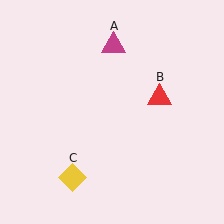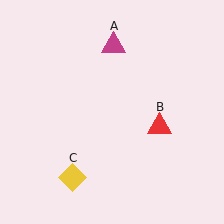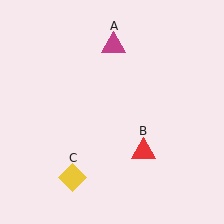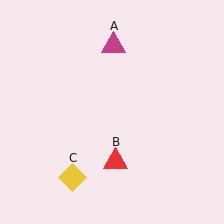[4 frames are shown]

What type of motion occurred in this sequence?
The red triangle (object B) rotated clockwise around the center of the scene.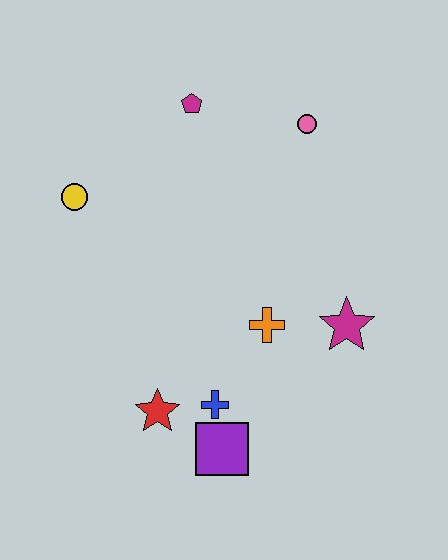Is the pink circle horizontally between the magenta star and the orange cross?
Yes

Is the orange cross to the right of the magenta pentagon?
Yes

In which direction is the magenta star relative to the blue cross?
The magenta star is to the right of the blue cross.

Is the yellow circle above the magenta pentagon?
No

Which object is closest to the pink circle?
The magenta pentagon is closest to the pink circle.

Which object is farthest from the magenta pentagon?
The purple square is farthest from the magenta pentagon.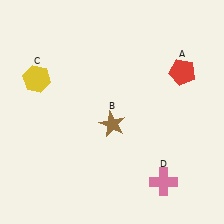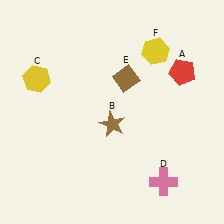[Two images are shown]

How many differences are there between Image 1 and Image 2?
There are 2 differences between the two images.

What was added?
A brown diamond (E), a yellow hexagon (F) were added in Image 2.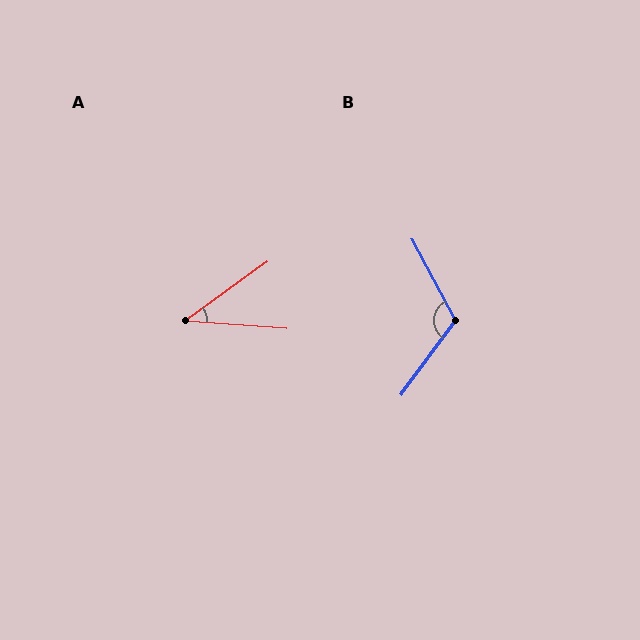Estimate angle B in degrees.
Approximately 116 degrees.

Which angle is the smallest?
A, at approximately 40 degrees.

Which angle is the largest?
B, at approximately 116 degrees.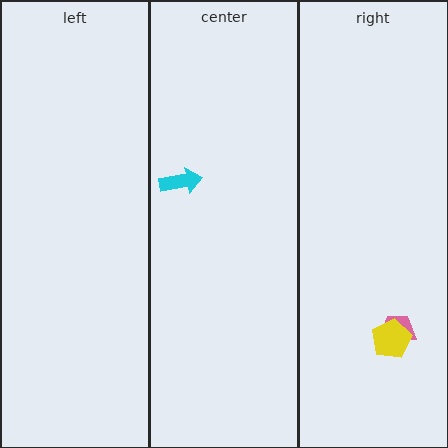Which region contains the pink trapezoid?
The right region.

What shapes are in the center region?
The cyan arrow.